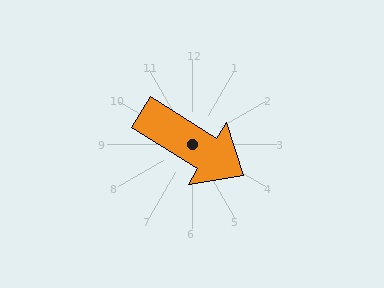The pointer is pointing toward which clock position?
Roughly 4 o'clock.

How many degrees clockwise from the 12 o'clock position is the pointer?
Approximately 122 degrees.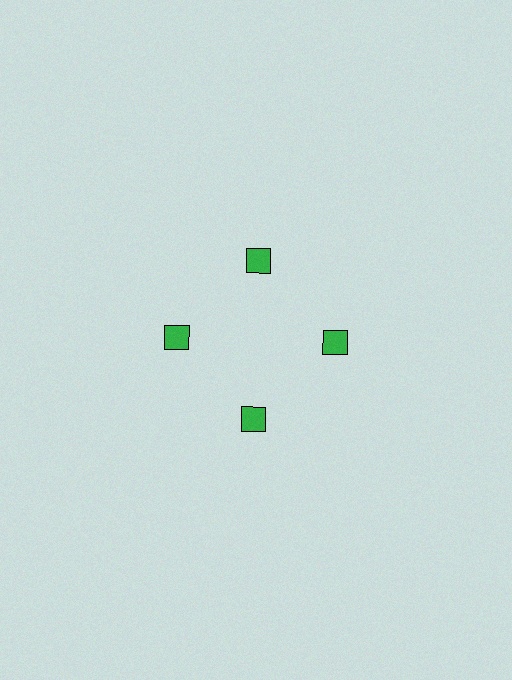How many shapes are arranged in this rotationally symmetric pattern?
There are 4 shapes, arranged in 4 groups of 1.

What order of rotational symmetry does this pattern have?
This pattern has 4-fold rotational symmetry.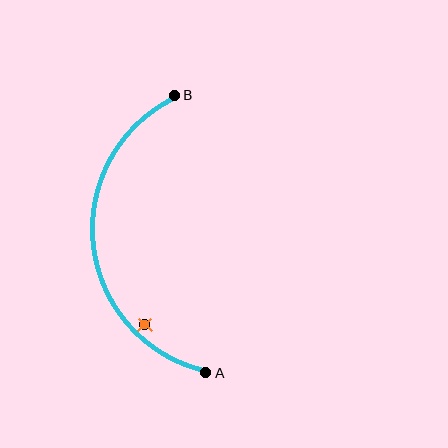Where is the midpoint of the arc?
The arc midpoint is the point on the curve farthest from the straight line joining A and B. It sits to the left of that line.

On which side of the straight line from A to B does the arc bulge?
The arc bulges to the left of the straight line connecting A and B.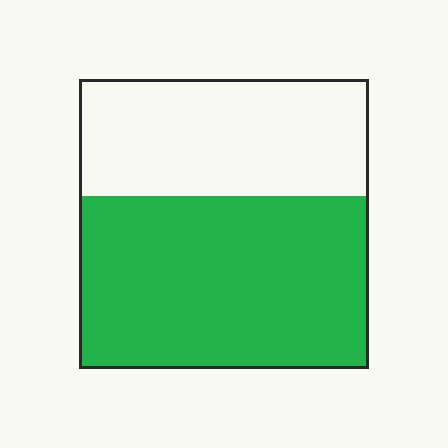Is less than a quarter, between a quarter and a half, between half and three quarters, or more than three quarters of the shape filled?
Between half and three quarters.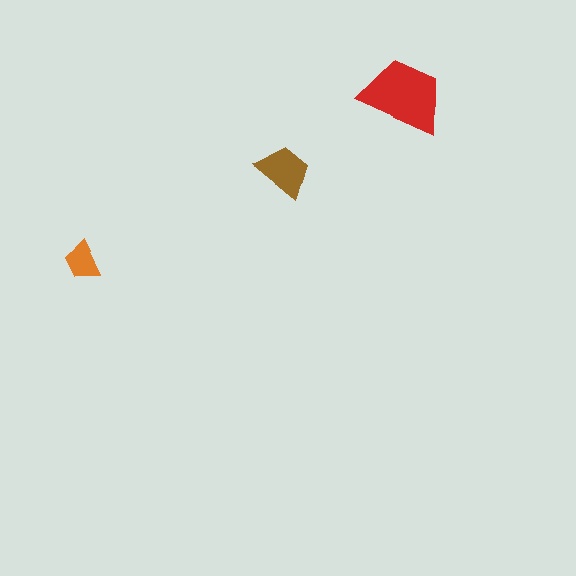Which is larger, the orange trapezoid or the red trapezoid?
The red one.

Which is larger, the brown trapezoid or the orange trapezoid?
The brown one.